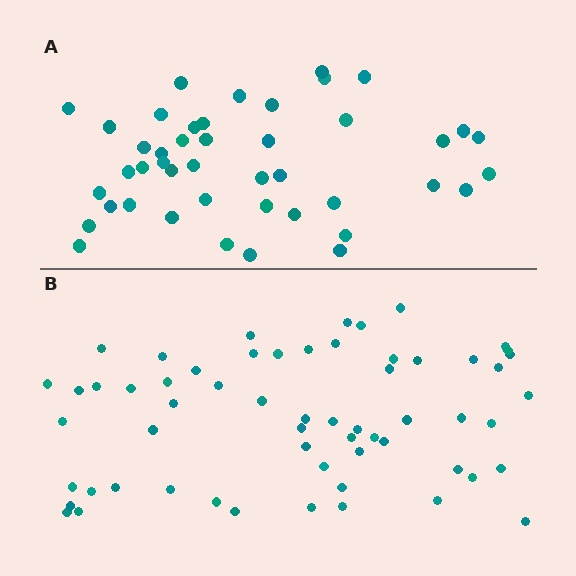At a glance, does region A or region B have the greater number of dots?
Region B (the bottom region) has more dots.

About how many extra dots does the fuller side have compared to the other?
Region B has approximately 15 more dots than region A.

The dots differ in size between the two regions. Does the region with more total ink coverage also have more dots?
No. Region A has more total ink coverage because its dots are larger, but region B actually contains more individual dots. Total area can be misleading — the number of items is what matters here.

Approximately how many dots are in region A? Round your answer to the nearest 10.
About 40 dots. (The exact count is 44, which rounds to 40.)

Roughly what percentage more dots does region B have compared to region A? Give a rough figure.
About 35% more.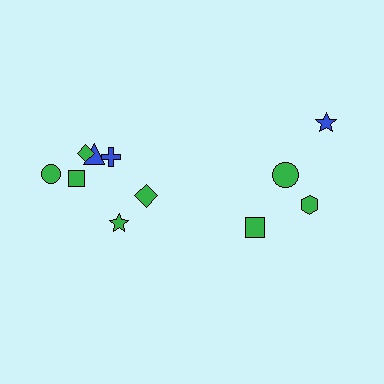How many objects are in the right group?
There are 4 objects.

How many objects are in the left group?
There are 7 objects.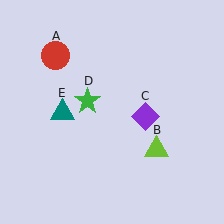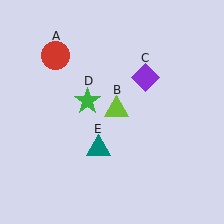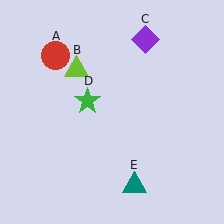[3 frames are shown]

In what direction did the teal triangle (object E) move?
The teal triangle (object E) moved down and to the right.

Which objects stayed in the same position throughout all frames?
Red circle (object A) and green star (object D) remained stationary.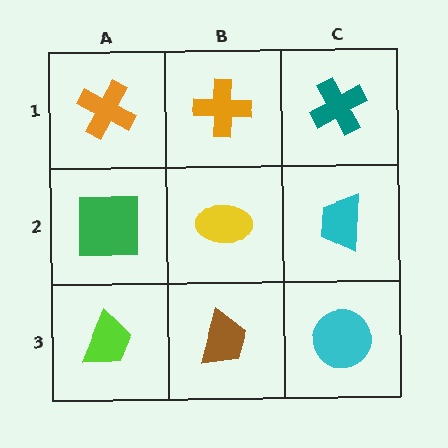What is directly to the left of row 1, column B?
An orange cross.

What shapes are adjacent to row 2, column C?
A teal cross (row 1, column C), a cyan circle (row 3, column C), a yellow ellipse (row 2, column B).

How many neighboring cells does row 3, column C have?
2.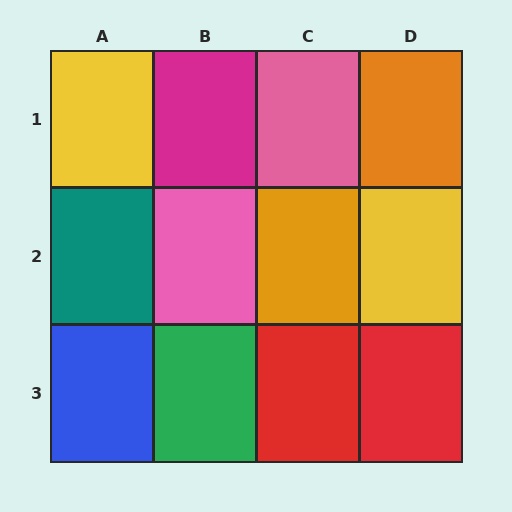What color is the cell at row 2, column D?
Yellow.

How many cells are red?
2 cells are red.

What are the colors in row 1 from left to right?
Yellow, magenta, pink, orange.